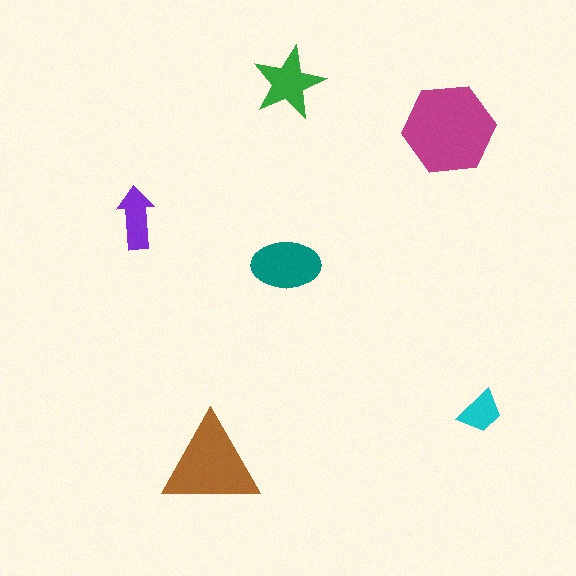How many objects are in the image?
There are 6 objects in the image.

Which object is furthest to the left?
The purple arrow is leftmost.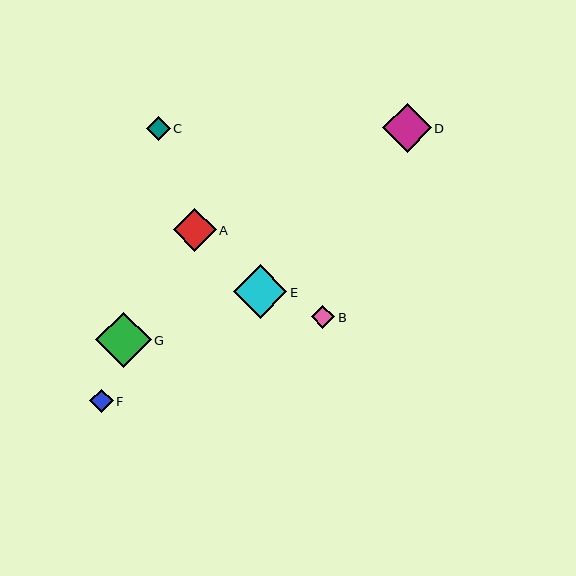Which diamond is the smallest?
Diamond B is the smallest with a size of approximately 23 pixels.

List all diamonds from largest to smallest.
From largest to smallest: G, E, D, A, C, F, B.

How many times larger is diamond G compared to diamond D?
Diamond G is approximately 1.1 times the size of diamond D.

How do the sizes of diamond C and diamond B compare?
Diamond C and diamond B are approximately the same size.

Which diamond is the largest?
Diamond G is the largest with a size of approximately 55 pixels.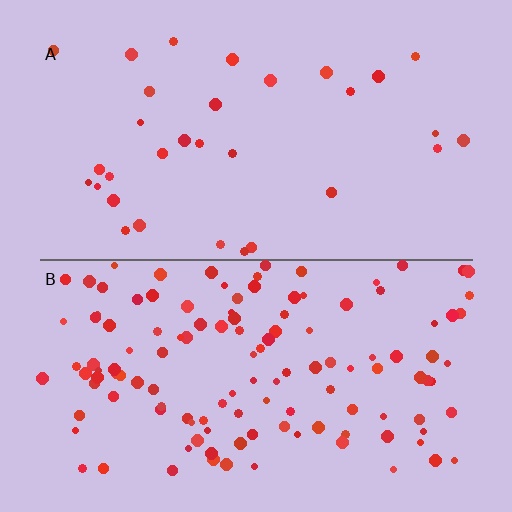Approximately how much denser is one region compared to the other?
Approximately 3.9× — region B over region A.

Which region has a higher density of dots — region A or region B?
B (the bottom).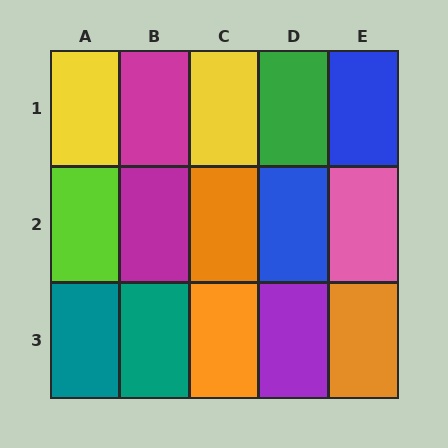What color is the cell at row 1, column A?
Yellow.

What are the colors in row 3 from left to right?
Teal, teal, orange, purple, orange.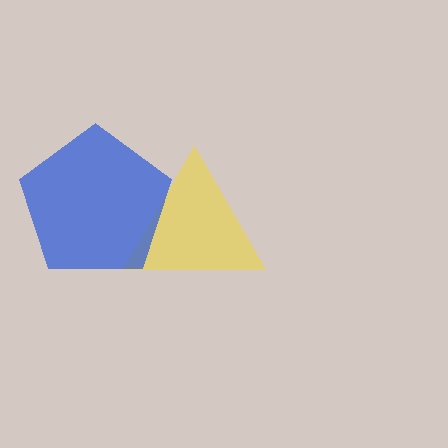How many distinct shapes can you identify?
There are 2 distinct shapes: a yellow triangle, a blue pentagon.